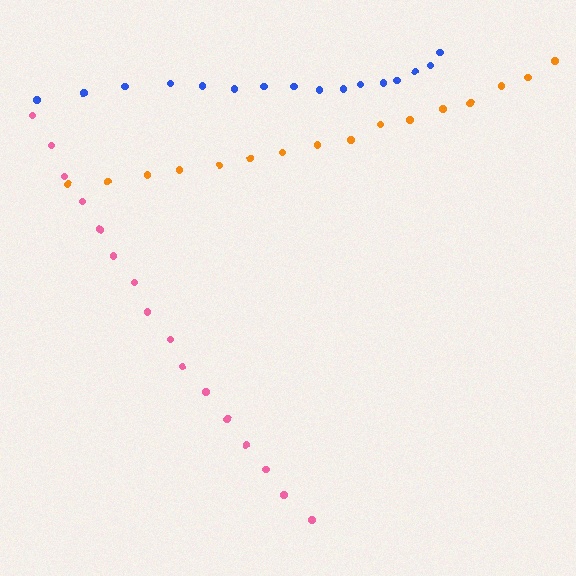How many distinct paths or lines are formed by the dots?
There are 3 distinct paths.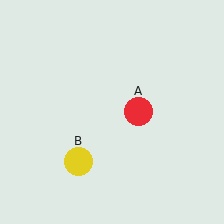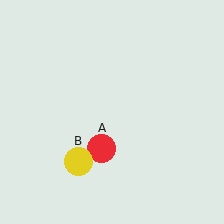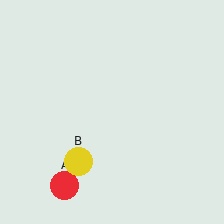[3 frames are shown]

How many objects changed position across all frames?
1 object changed position: red circle (object A).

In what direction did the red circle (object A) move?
The red circle (object A) moved down and to the left.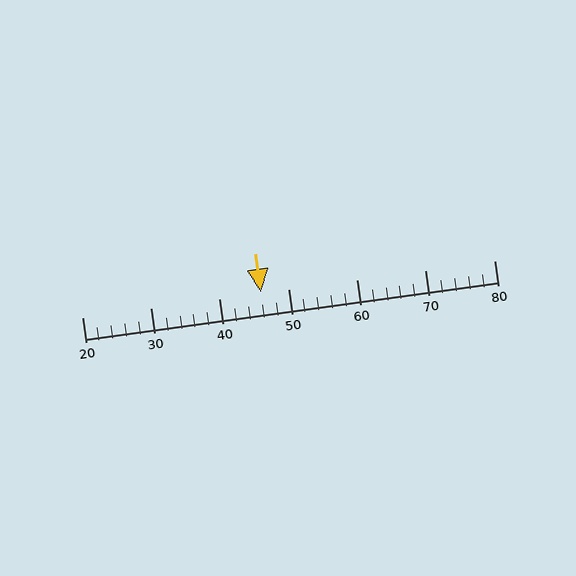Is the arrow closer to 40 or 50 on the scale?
The arrow is closer to 50.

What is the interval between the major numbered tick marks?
The major tick marks are spaced 10 units apart.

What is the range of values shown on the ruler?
The ruler shows values from 20 to 80.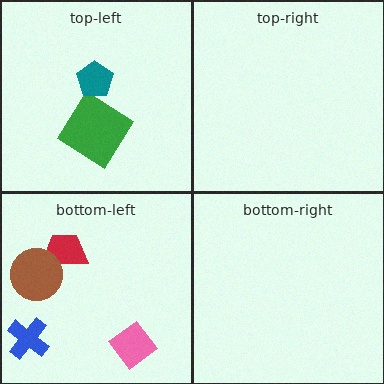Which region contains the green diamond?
The top-left region.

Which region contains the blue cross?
The bottom-left region.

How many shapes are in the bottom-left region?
4.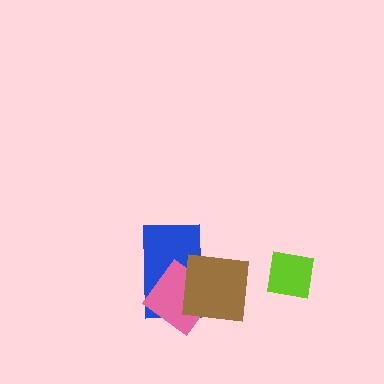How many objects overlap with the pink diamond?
2 objects overlap with the pink diamond.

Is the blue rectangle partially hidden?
Yes, it is partially covered by another shape.